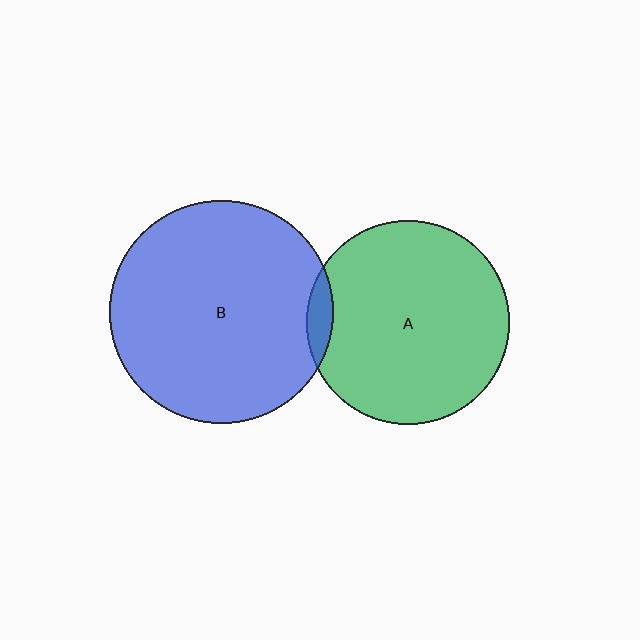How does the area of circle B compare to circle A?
Approximately 1.2 times.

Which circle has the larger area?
Circle B (blue).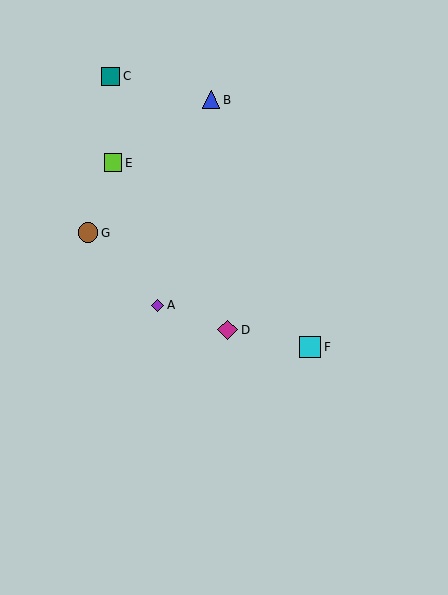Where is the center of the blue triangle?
The center of the blue triangle is at (211, 100).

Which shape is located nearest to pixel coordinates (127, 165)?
The lime square (labeled E) at (113, 163) is nearest to that location.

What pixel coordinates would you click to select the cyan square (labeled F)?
Click at (310, 347) to select the cyan square F.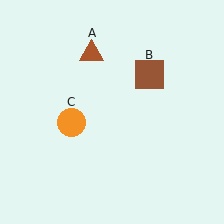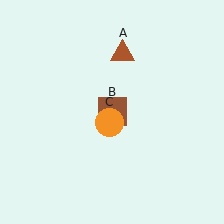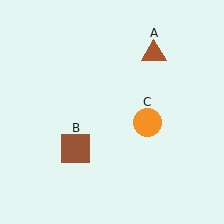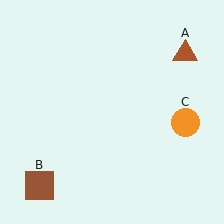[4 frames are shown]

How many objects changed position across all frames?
3 objects changed position: brown triangle (object A), brown square (object B), orange circle (object C).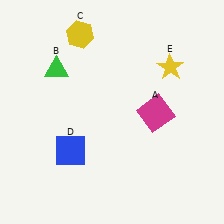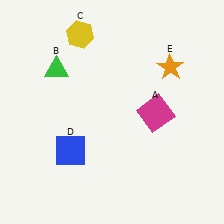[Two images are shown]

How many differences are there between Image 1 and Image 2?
There is 1 difference between the two images.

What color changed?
The star (E) changed from yellow in Image 1 to orange in Image 2.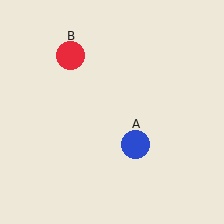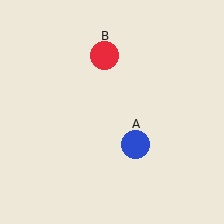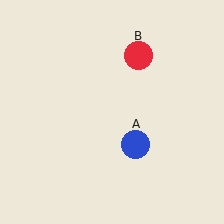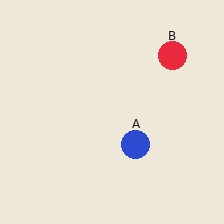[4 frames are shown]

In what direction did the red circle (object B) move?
The red circle (object B) moved right.